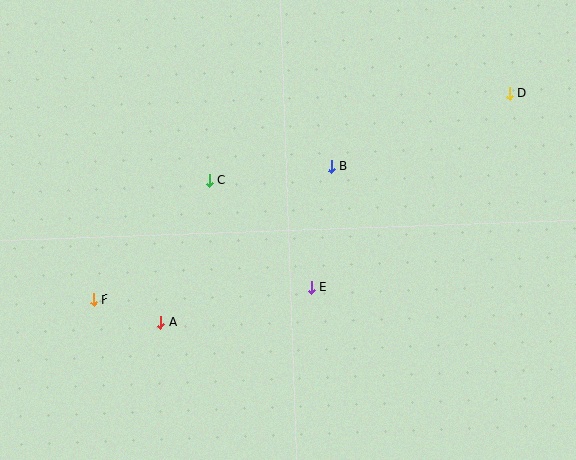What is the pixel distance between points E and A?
The distance between E and A is 155 pixels.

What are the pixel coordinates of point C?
Point C is at (210, 180).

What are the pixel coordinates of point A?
Point A is at (161, 322).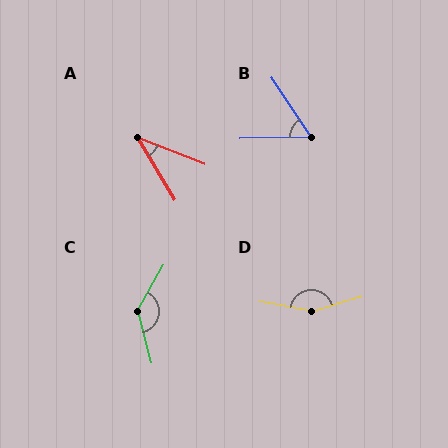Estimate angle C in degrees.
Approximately 135 degrees.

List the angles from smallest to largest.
A (38°), B (58°), C (135°), D (152°).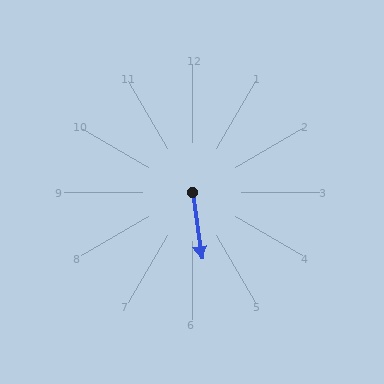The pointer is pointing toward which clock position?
Roughly 6 o'clock.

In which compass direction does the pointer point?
South.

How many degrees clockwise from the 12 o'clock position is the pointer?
Approximately 172 degrees.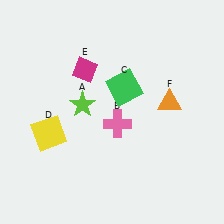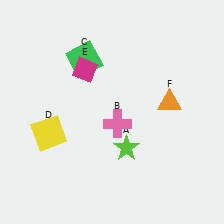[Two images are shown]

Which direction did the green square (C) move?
The green square (C) moved left.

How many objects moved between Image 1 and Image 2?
2 objects moved between the two images.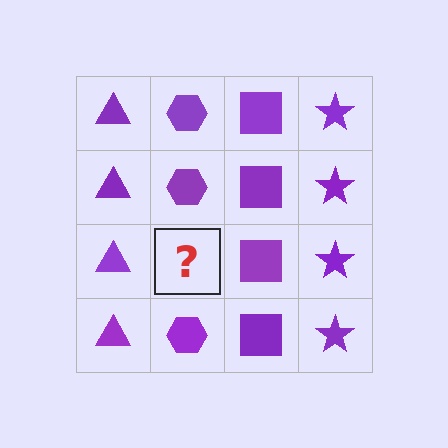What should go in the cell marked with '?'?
The missing cell should contain a purple hexagon.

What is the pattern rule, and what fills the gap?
The rule is that each column has a consistent shape. The gap should be filled with a purple hexagon.